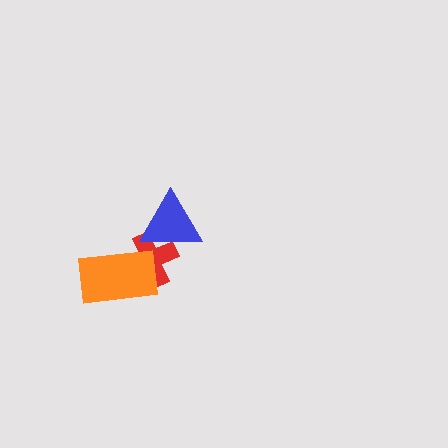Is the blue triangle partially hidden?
No, no other shape covers it.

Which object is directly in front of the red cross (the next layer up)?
The blue triangle is directly in front of the red cross.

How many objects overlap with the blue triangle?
1 object overlaps with the blue triangle.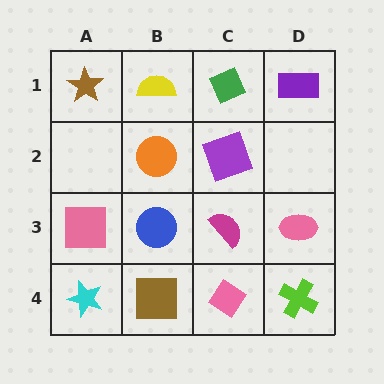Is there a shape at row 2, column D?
No, that cell is empty.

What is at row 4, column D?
A lime cross.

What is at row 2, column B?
An orange circle.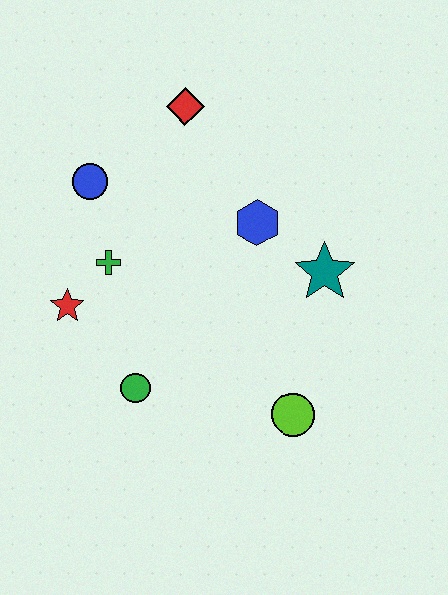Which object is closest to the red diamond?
The blue circle is closest to the red diamond.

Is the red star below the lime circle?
No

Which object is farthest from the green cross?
The lime circle is farthest from the green cross.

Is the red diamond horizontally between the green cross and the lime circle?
Yes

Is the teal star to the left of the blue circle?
No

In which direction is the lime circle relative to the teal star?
The lime circle is below the teal star.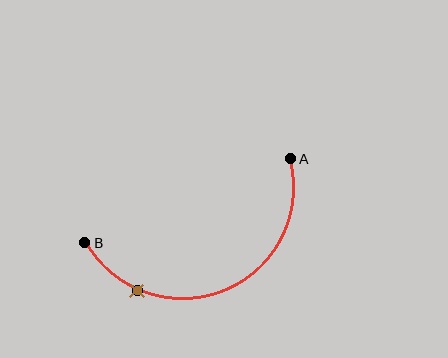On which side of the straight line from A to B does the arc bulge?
The arc bulges below the straight line connecting A and B.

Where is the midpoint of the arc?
The arc midpoint is the point on the curve farthest from the straight line joining A and B. It sits below that line.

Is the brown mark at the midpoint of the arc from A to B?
No. The brown mark lies on the arc but is closer to endpoint B. The arc midpoint would be at the point on the curve equidistant along the arc from both A and B.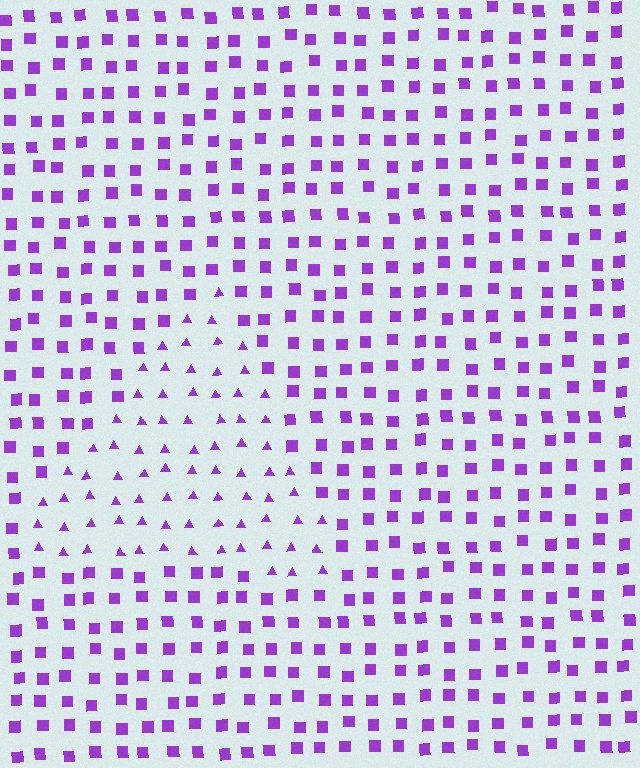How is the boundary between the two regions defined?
The boundary is defined by a change in element shape: triangles inside vs. squares outside. All elements share the same color and spacing.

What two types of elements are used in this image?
The image uses triangles inside the triangle region and squares outside it.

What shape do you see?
I see a triangle.